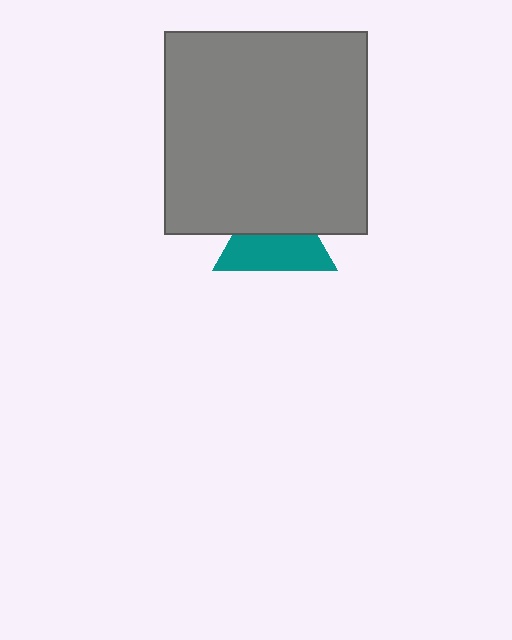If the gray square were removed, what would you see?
You would see the complete teal triangle.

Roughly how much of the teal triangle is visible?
About half of it is visible (roughly 54%).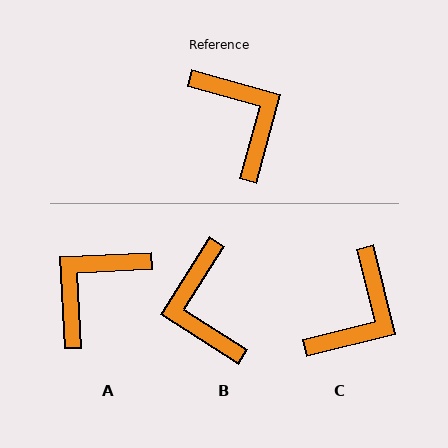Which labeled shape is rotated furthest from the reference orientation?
B, about 163 degrees away.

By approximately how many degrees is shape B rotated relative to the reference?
Approximately 163 degrees counter-clockwise.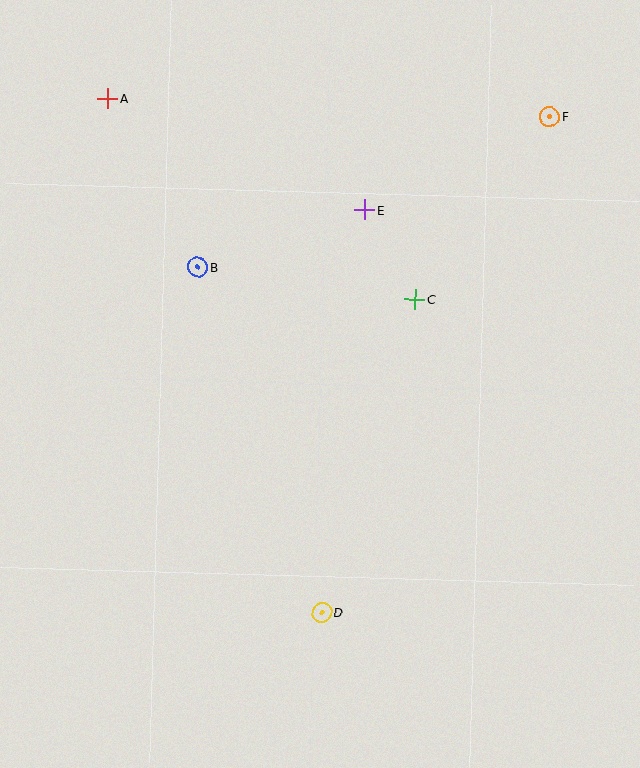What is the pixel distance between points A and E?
The distance between A and E is 280 pixels.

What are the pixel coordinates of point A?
Point A is at (108, 99).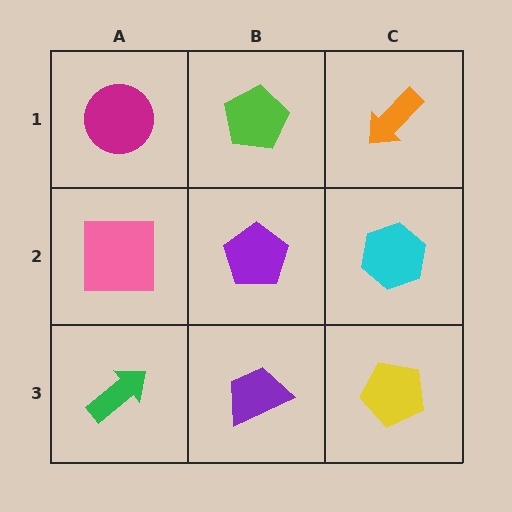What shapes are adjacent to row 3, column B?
A purple pentagon (row 2, column B), a green arrow (row 3, column A), a yellow pentagon (row 3, column C).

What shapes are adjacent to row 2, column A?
A magenta circle (row 1, column A), a green arrow (row 3, column A), a purple pentagon (row 2, column B).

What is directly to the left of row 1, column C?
A lime pentagon.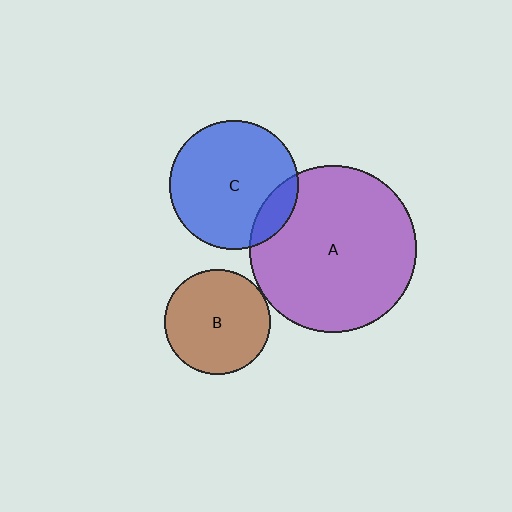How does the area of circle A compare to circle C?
Approximately 1.7 times.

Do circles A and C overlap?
Yes.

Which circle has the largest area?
Circle A (purple).